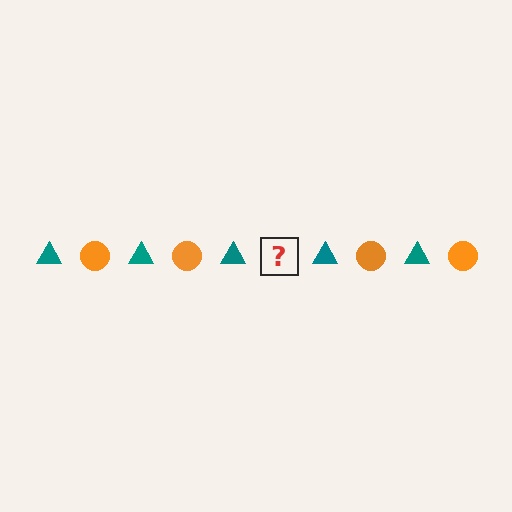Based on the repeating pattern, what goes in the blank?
The blank should be an orange circle.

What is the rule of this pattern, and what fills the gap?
The rule is that the pattern alternates between teal triangle and orange circle. The gap should be filled with an orange circle.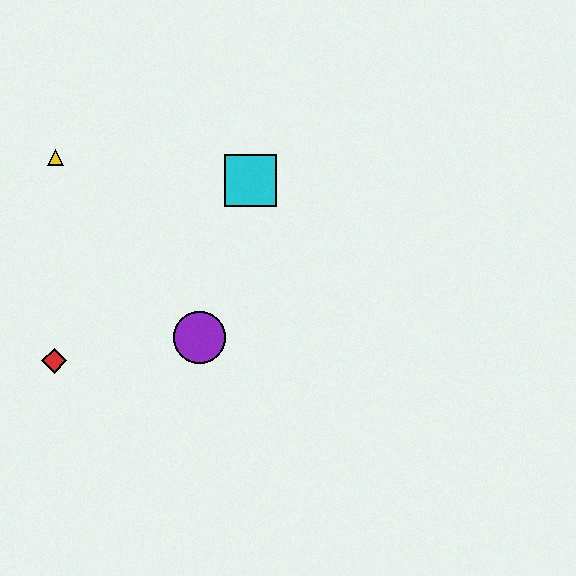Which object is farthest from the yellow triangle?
The purple circle is farthest from the yellow triangle.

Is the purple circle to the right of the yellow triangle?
Yes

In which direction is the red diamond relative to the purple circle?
The red diamond is to the left of the purple circle.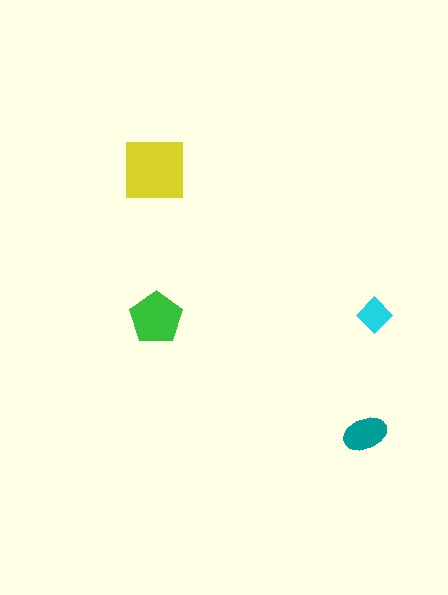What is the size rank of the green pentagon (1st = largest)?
2nd.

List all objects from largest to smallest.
The yellow square, the green pentagon, the teal ellipse, the cyan diamond.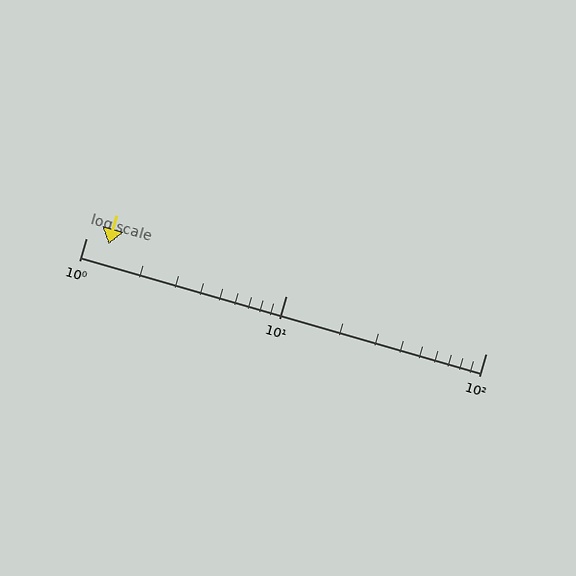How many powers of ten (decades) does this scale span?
The scale spans 2 decades, from 1 to 100.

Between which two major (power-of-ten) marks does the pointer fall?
The pointer is between 1 and 10.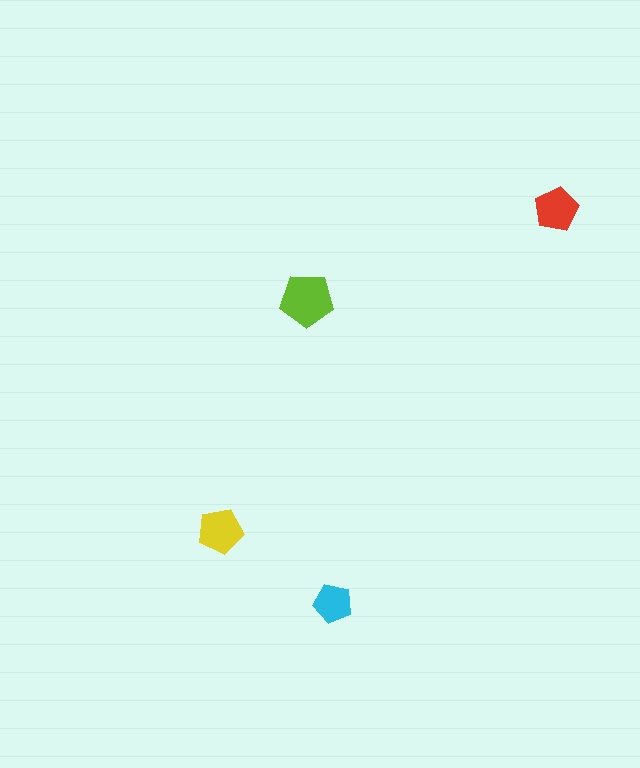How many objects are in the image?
There are 4 objects in the image.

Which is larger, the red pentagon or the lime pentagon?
The lime one.